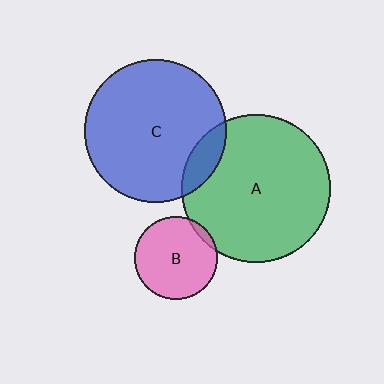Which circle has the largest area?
Circle A (green).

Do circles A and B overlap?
Yes.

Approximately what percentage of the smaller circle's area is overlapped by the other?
Approximately 5%.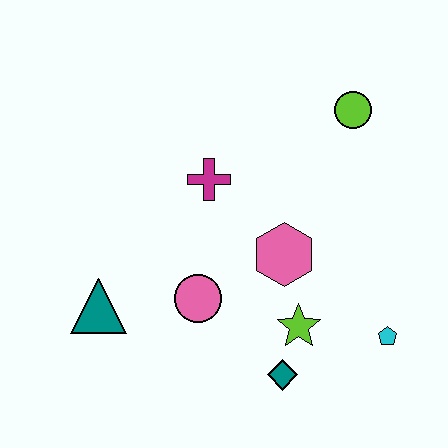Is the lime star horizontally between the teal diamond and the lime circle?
Yes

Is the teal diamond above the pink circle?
No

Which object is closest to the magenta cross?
The pink hexagon is closest to the magenta cross.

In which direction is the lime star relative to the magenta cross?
The lime star is below the magenta cross.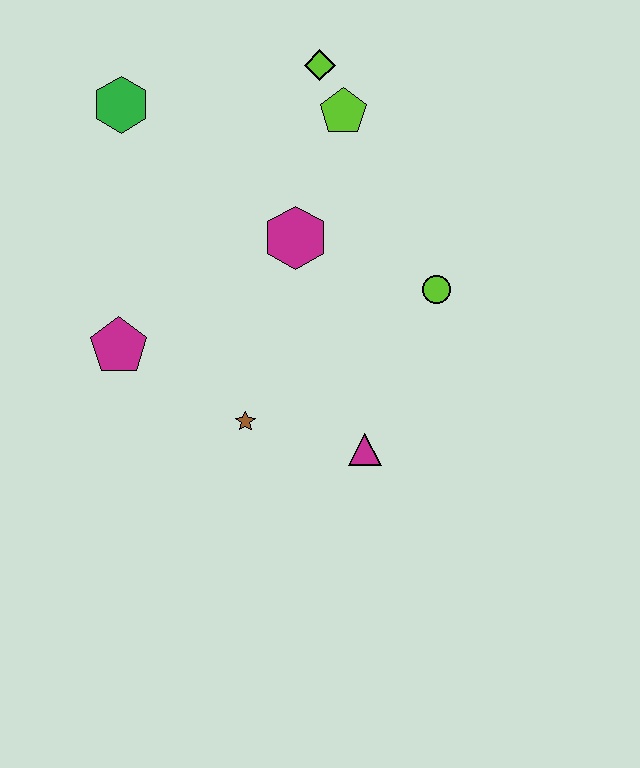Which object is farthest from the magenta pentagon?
The lime diamond is farthest from the magenta pentagon.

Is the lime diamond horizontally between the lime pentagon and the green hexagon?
Yes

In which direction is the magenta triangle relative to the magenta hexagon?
The magenta triangle is below the magenta hexagon.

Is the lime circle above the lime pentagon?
No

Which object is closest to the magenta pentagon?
The brown star is closest to the magenta pentagon.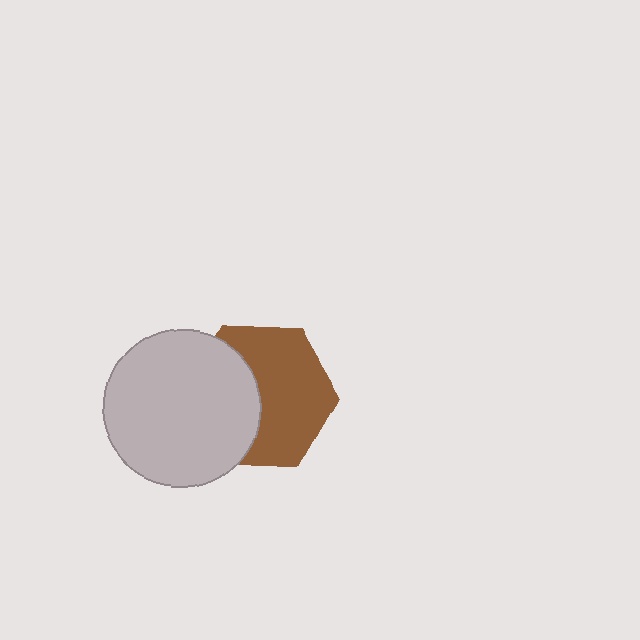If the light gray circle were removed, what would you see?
You would see the complete brown hexagon.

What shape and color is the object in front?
The object in front is a light gray circle.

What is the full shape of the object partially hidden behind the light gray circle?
The partially hidden object is a brown hexagon.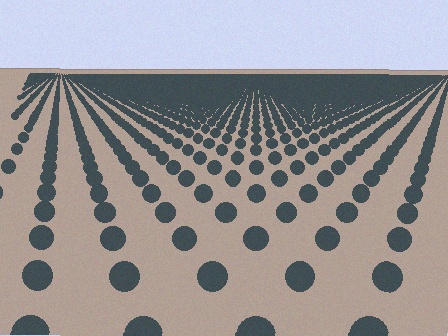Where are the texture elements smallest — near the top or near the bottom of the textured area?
Near the top.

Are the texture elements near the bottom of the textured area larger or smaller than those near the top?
Larger. Near the bottom, elements are closer to the viewer and appear at a bigger on-screen size.